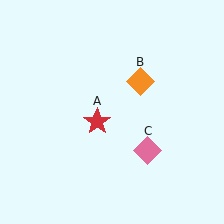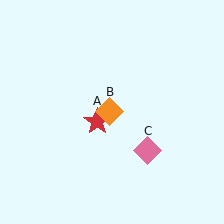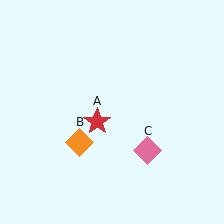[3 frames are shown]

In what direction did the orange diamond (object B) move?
The orange diamond (object B) moved down and to the left.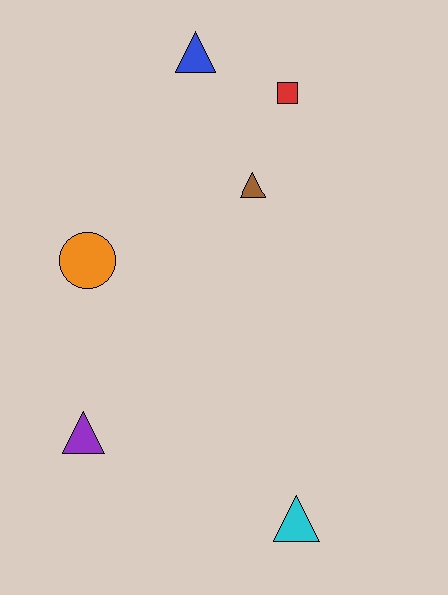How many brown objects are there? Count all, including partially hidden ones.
There is 1 brown object.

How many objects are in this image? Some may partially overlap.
There are 6 objects.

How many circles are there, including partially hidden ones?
There is 1 circle.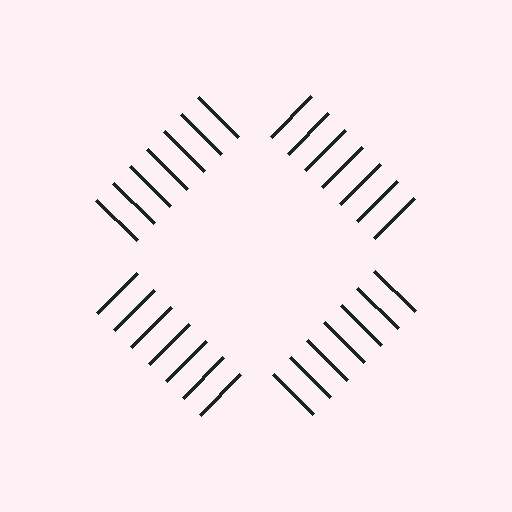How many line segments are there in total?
28 — 7 along each of the 4 edges.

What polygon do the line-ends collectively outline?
An illusory square — the line segments terminate on its edges but no continuous stroke is drawn.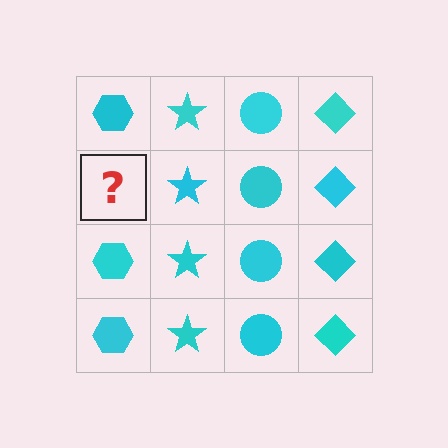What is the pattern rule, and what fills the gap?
The rule is that each column has a consistent shape. The gap should be filled with a cyan hexagon.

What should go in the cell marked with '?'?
The missing cell should contain a cyan hexagon.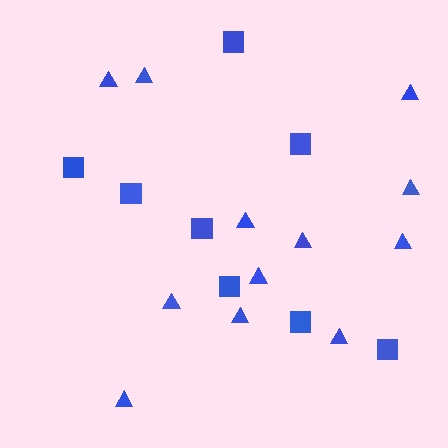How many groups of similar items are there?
There are 2 groups: one group of squares (8) and one group of triangles (12).